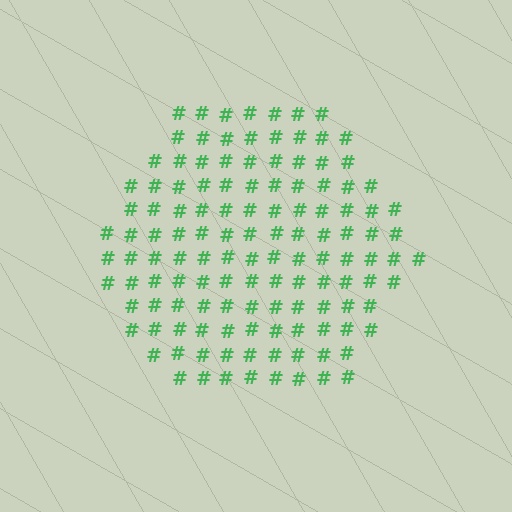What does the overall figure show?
The overall figure shows a hexagon.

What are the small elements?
The small elements are hash symbols.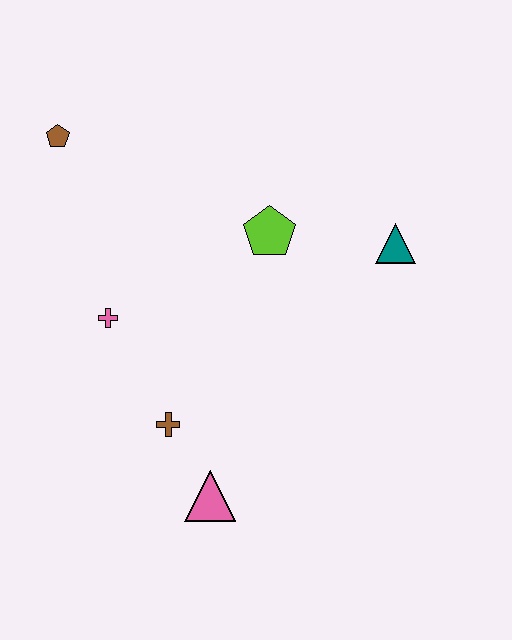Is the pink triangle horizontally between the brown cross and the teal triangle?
Yes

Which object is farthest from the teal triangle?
The brown pentagon is farthest from the teal triangle.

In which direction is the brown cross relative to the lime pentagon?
The brown cross is below the lime pentagon.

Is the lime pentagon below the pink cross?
No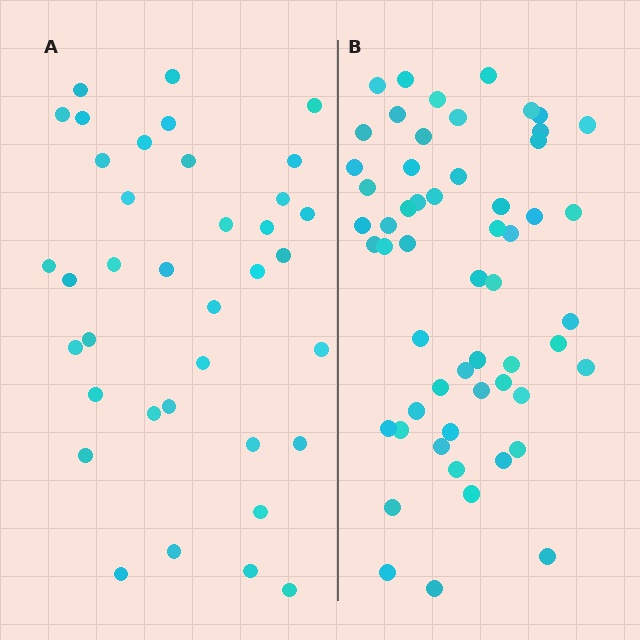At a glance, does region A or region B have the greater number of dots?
Region B (the right region) has more dots.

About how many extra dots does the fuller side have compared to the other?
Region B has approximately 20 more dots than region A.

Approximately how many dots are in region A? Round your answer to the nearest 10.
About 40 dots. (The exact count is 37, which rounds to 40.)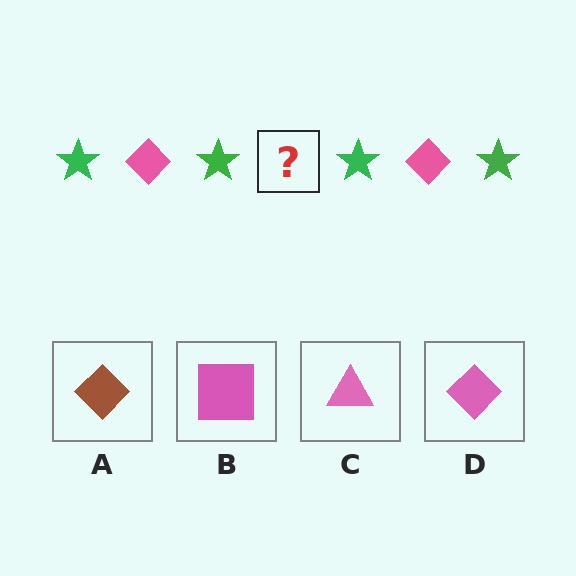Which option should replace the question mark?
Option D.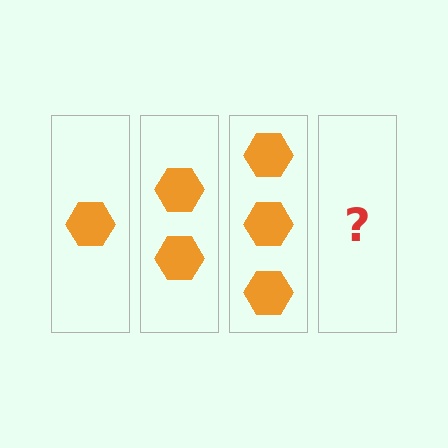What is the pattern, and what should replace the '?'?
The pattern is that each step adds one more hexagon. The '?' should be 4 hexagons.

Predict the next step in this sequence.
The next step is 4 hexagons.